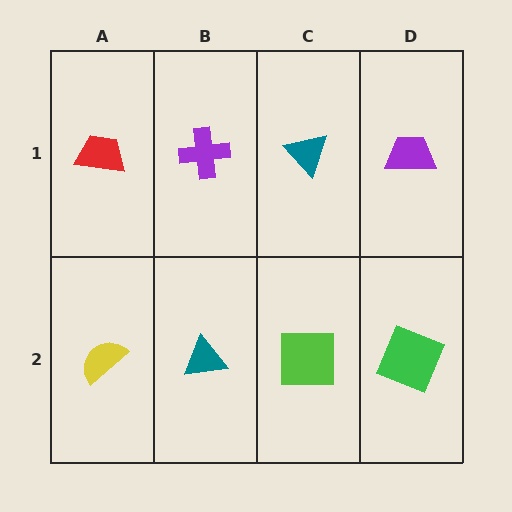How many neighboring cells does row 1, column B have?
3.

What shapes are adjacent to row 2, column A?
A red trapezoid (row 1, column A), a teal triangle (row 2, column B).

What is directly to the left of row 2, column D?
A lime square.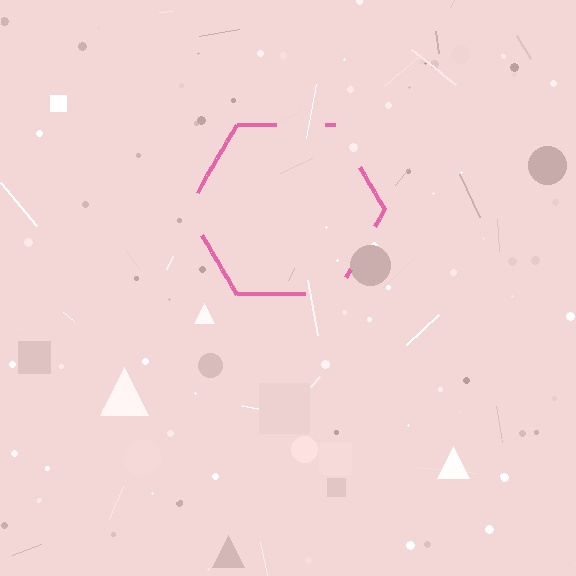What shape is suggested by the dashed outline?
The dashed outline suggests a hexagon.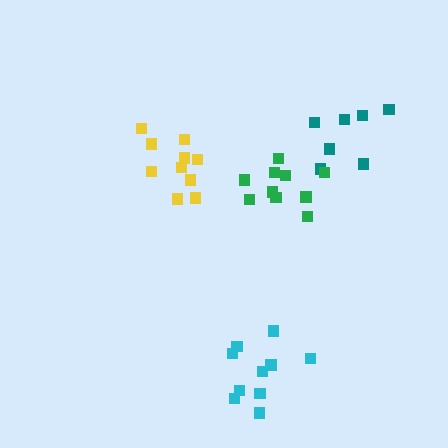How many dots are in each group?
Group 1: 10 dots, Group 2: 10 dots, Group 3: 7 dots, Group 4: 10 dots (37 total).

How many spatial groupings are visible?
There are 4 spatial groupings.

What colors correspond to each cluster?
The clusters are colored: yellow, cyan, teal, green.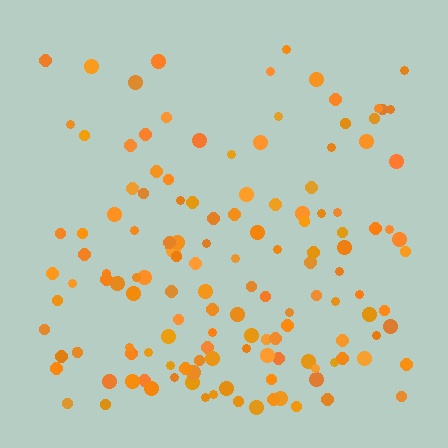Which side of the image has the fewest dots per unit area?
The top.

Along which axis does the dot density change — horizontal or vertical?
Vertical.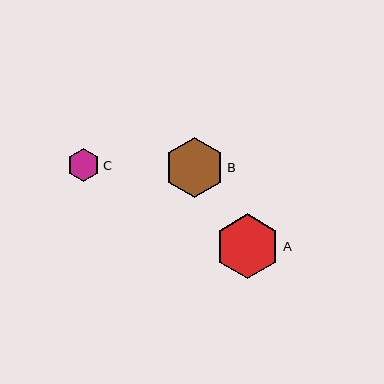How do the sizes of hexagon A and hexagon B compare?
Hexagon A and hexagon B are approximately the same size.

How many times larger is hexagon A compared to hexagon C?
Hexagon A is approximately 1.9 times the size of hexagon C.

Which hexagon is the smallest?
Hexagon C is the smallest with a size of approximately 33 pixels.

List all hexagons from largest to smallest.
From largest to smallest: A, B, C.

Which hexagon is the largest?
Hexagon A is the largest with a size of approximately 65 pixels.